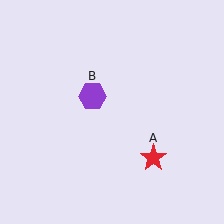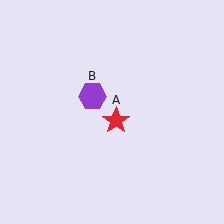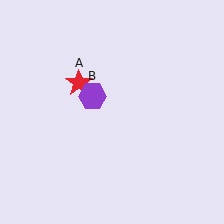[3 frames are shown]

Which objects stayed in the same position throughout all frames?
Purple hexagon (object B) remained stationary.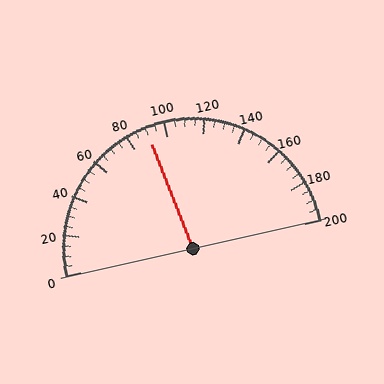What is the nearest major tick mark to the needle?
The nearest major tick mark is 80.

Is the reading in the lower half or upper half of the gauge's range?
The reading is in the lower half of the range (0 to 200).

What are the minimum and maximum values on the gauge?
The gauge ranges from 0 to 200.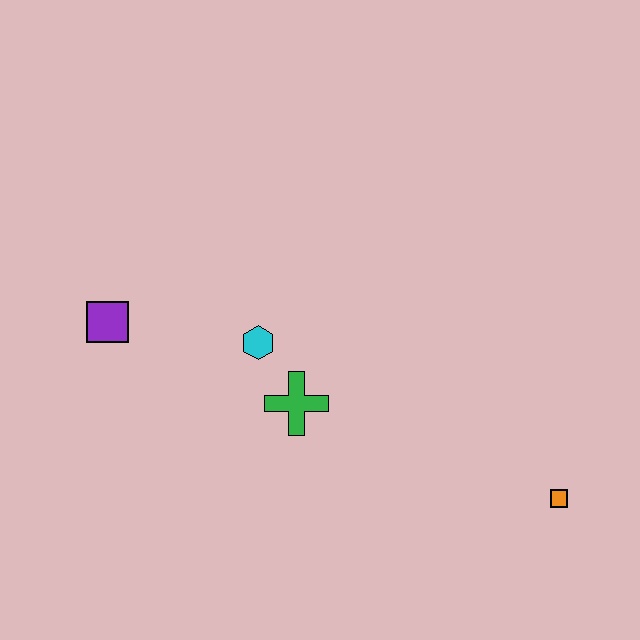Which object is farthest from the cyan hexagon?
The orange square is farthest from the cyan hexagon.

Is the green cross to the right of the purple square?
Yes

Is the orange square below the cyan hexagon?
Yes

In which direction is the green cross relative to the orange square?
The green cross is to the left of the orange square.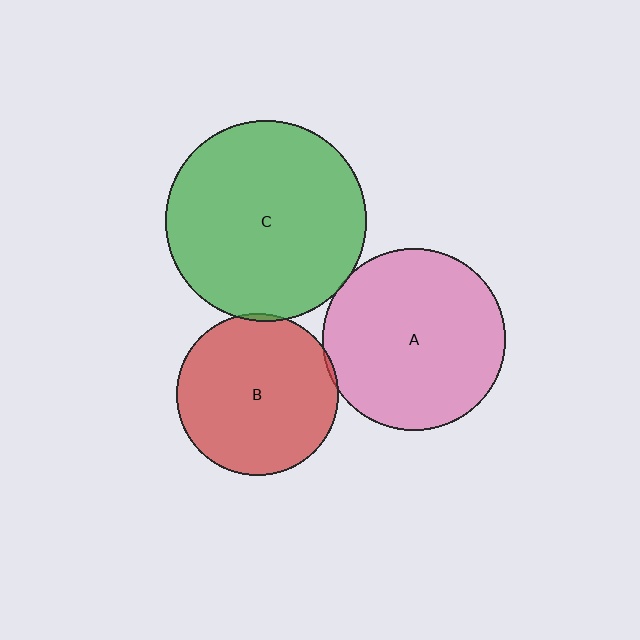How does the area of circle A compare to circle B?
Approximately 1.3 times.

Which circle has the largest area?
Circle C (green).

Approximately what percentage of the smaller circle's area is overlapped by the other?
Approximately 5%.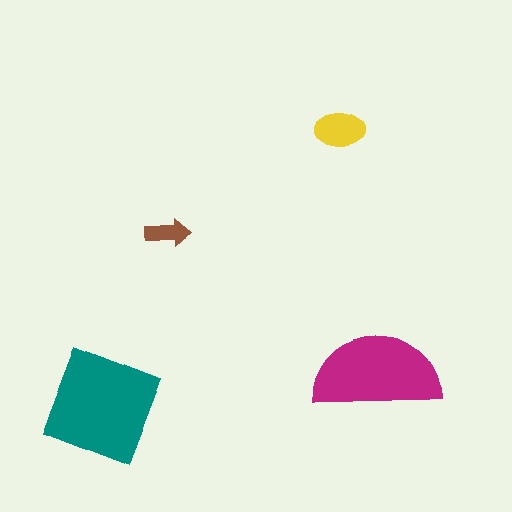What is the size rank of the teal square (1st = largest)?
1st.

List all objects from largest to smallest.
The teal square, the magenta semicircle, the yellow ellipse, the brown arrow.